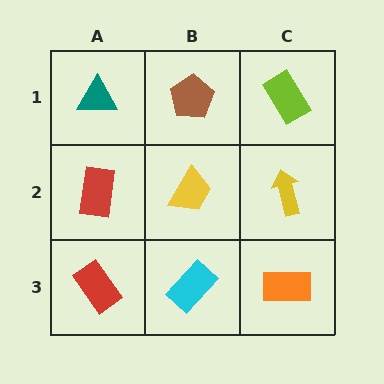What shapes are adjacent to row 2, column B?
A brown pentagon (row 1, column B), a cyan rectangle (row 3, column B), a red rectangle (row 2, column A), a yellow arrow (row 2, column C).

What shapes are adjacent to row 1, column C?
A yellow arrow (row 2, column C), a brown pentagon (row 1, column B).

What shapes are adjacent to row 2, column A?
A teal triangle (row 1, column A), a red rectangle (row 3, column A), a yellow trapezoid (row 2, column B).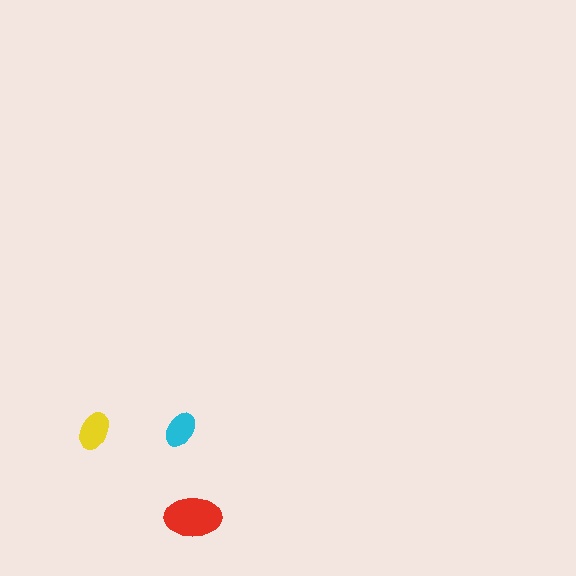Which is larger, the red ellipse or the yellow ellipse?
The red one.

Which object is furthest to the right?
The red ellipse is rightmost.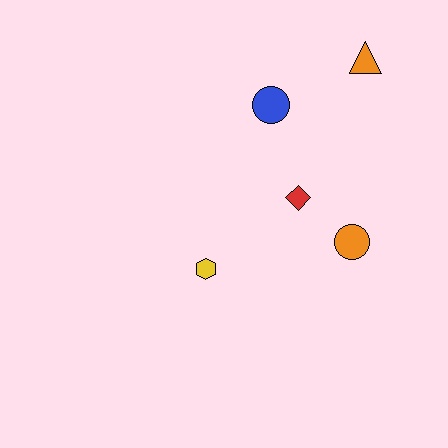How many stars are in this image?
There are no stars.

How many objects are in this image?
There are 5 objects.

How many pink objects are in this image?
There are no pink objects.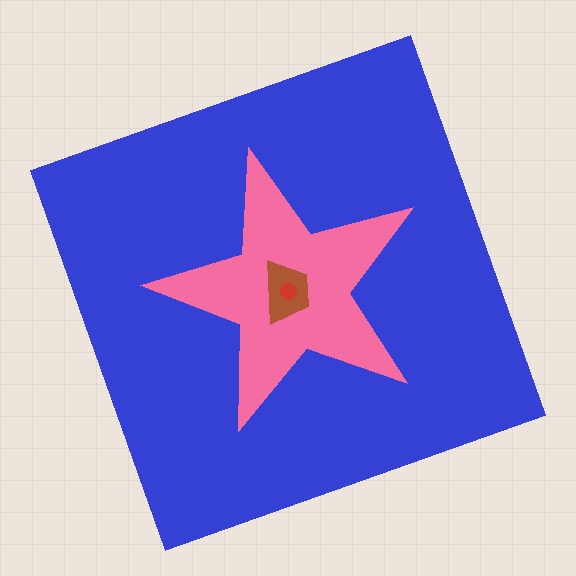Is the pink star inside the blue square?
Yes.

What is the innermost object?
The red circle.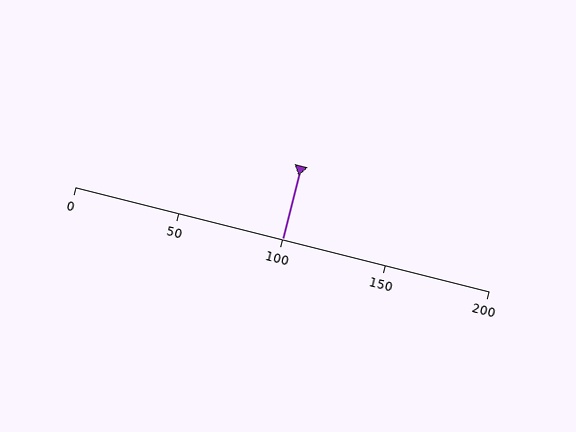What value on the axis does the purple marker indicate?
The marker indicates approximately 100.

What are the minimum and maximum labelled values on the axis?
The axis runs from 0 to 200.